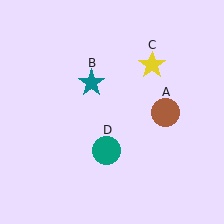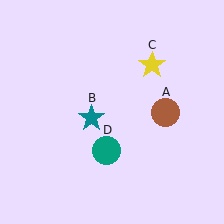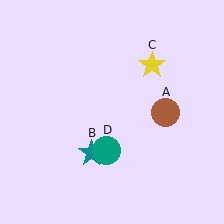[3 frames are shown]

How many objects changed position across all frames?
1 object changed position: teal star (object B).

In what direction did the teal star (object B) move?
The teal star (object B) moved down.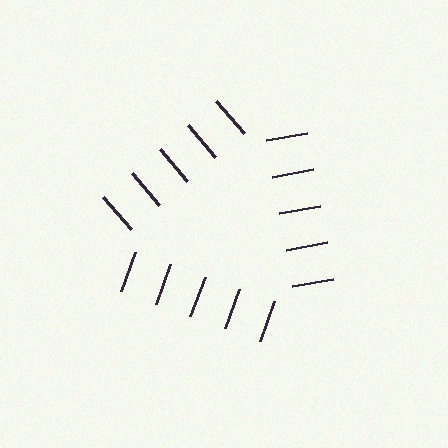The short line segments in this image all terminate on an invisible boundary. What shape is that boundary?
An illusory triangle — the line segments terminate on its edges but no continuous stroke is drawn.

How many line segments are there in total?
15 — 5 along each of the 3 edges.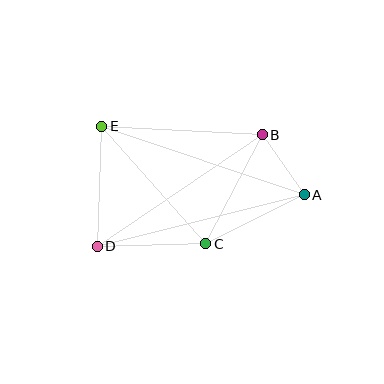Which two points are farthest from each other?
Points A and E are farthest from each other.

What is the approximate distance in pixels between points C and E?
The distance between C and E is approximately 157 pixels.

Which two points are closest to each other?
Points A and B are closest to each other.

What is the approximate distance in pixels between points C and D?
The distance between C and D is approximately 108 pixels.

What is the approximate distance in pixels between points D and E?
The distance between D and E is approximately 120 pixels.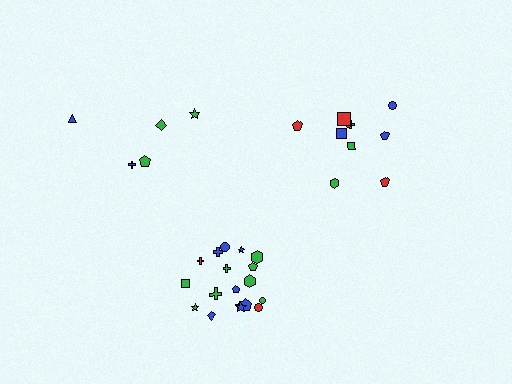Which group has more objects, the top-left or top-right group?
The top-right group.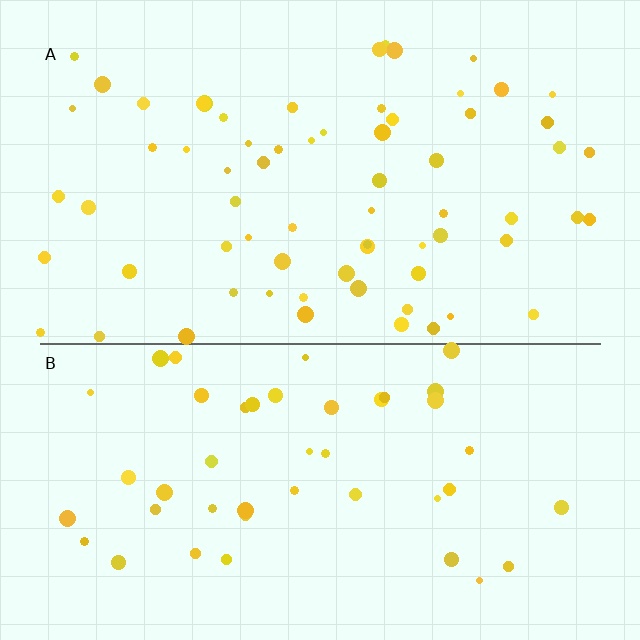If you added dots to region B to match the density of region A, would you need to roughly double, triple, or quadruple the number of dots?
Approximately double.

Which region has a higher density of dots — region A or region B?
A (the top).